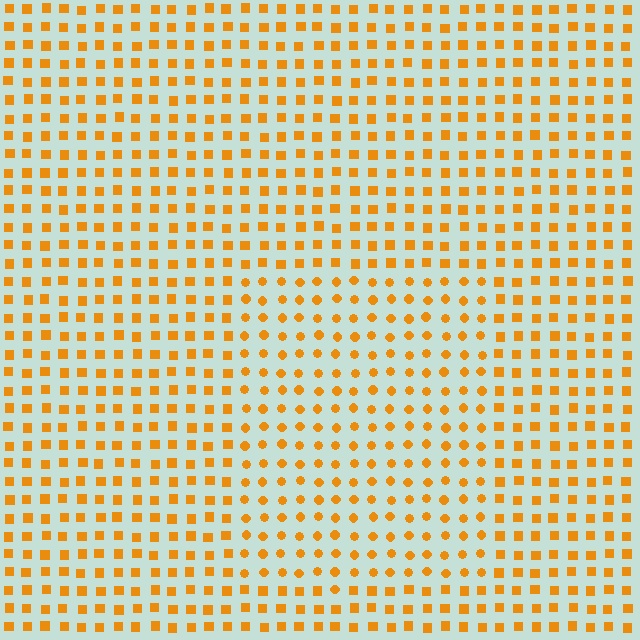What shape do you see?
I see a rectangle.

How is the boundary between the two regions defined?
The boundary is defined by a change in element shape: circles inside vs. squares outside. All elements share the same color and spacing.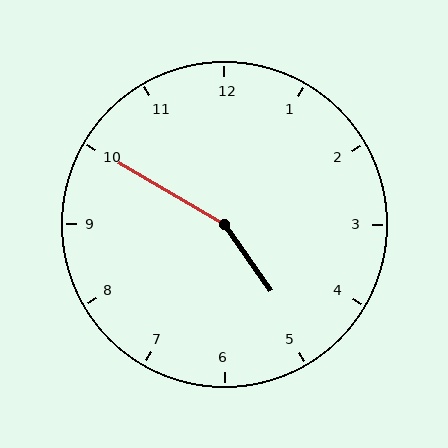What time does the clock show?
4:50.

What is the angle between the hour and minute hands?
Approximately 155 degrees.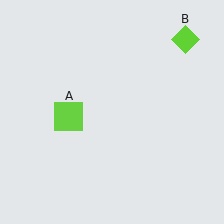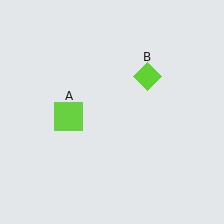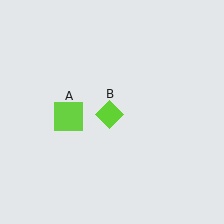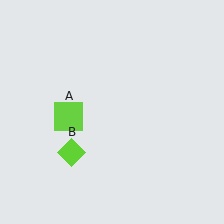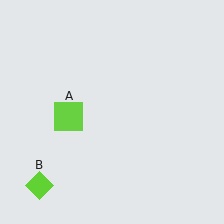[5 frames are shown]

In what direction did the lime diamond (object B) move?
The lime diamond (object B) moved down and to the left.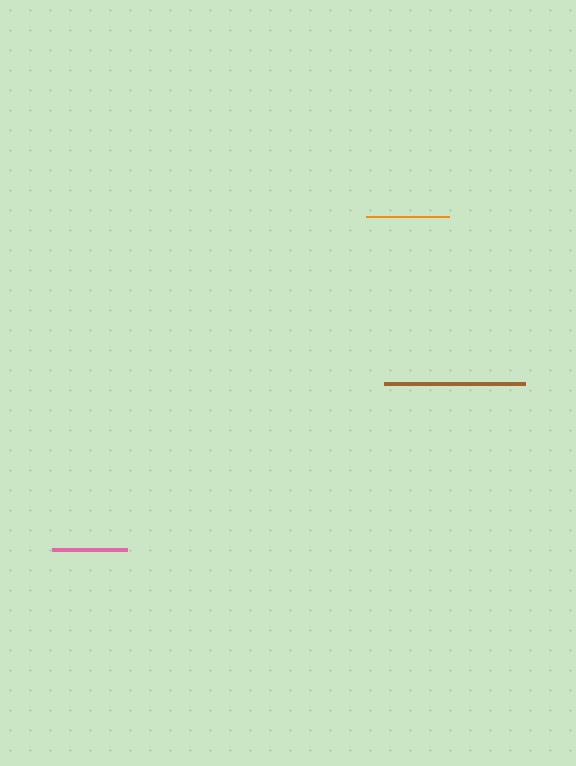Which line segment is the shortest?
The pink line is the shortest at approximately 75 pixels.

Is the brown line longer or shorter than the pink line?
The brown line is longer than the pink line.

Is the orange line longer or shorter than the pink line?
The orange line is longer than the pink line.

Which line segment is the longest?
The brown line is the longest at approximately 140 pixels.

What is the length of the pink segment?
The pink segment is approximately 75 pixels long.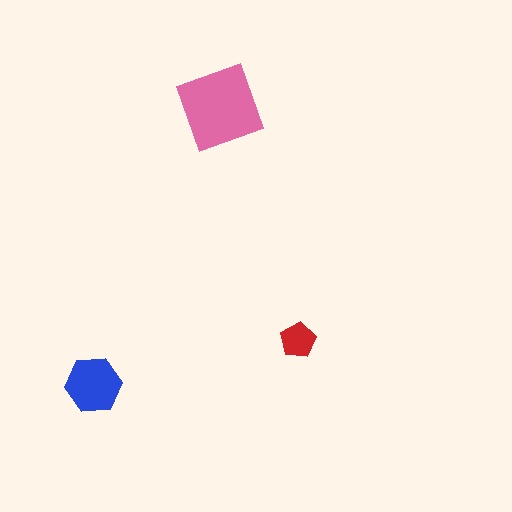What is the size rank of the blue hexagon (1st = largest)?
2nd.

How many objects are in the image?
There are 3 objects in the image.